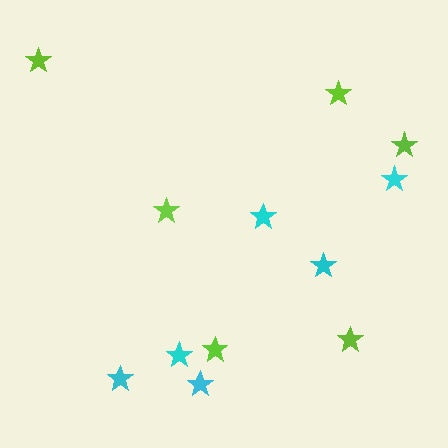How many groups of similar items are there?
There are 2 groups: one group of cyan stars (6) and one group of lime stars (6).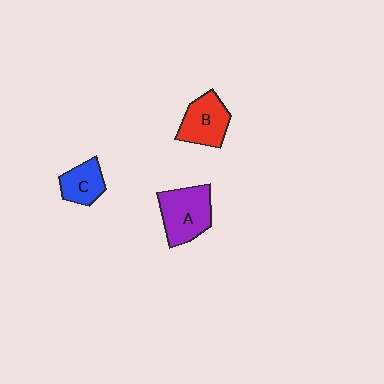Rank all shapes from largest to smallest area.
From largest to smallest: A (purple), B (red), C (blue).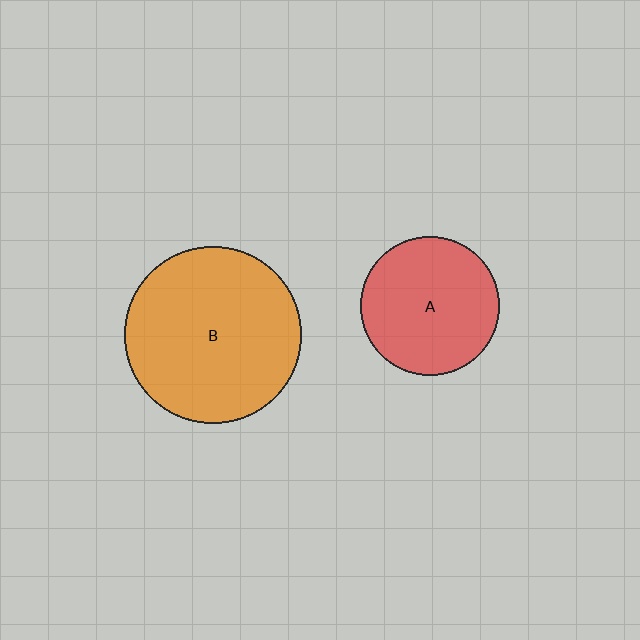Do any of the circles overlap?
No, none of the circles overlap.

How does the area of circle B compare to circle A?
Approximately 1.6 times.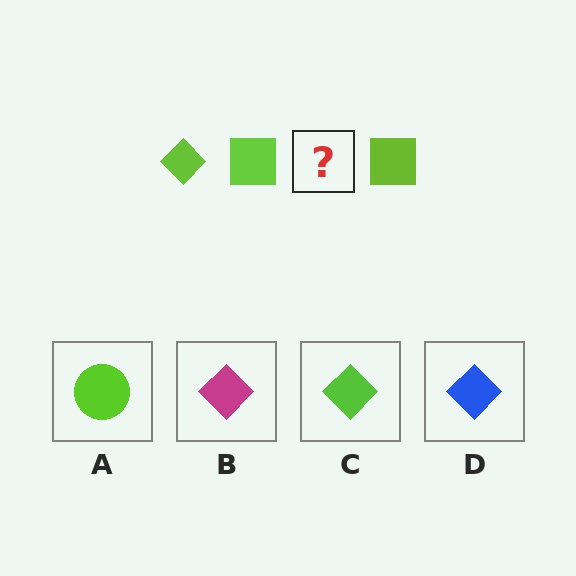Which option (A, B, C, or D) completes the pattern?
C.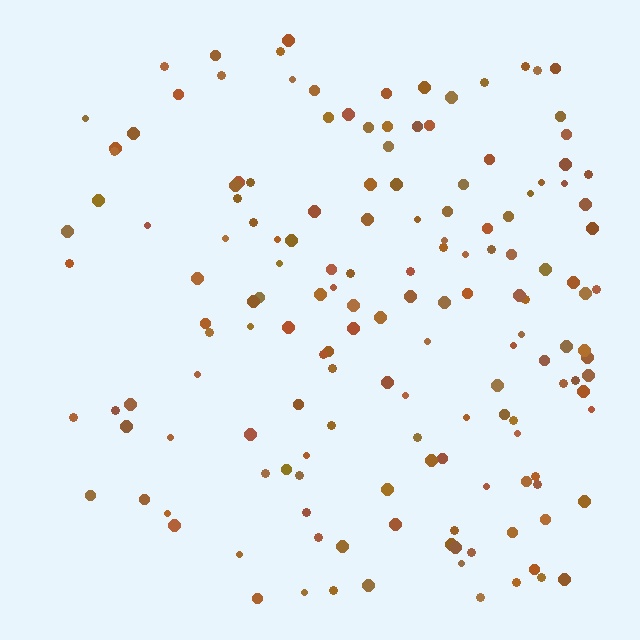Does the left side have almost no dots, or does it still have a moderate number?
Still a moderate number, just noticeably fewer than the right.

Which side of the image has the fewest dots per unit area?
The left.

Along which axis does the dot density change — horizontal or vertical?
Horizontal.